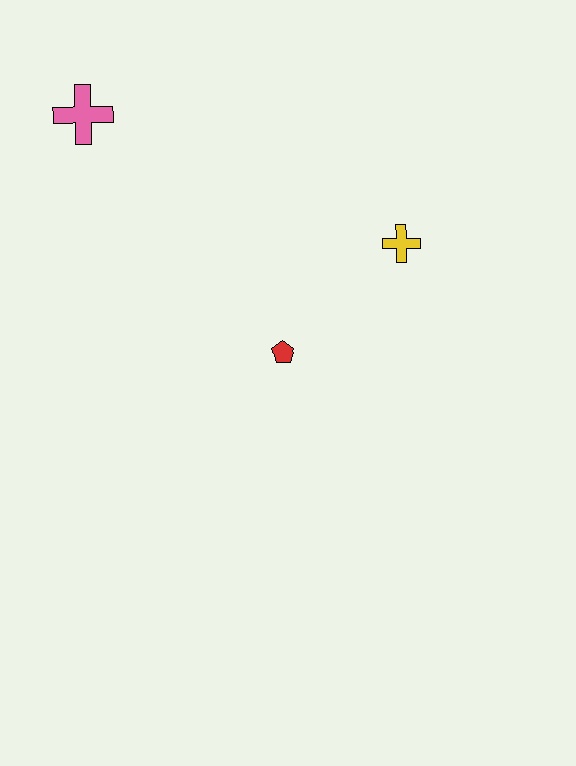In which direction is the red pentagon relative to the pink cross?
The red pentagon is below the pink cross.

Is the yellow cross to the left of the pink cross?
No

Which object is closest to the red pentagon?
The yellow cross is closest to the red pentagon.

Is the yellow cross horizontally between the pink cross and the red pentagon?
No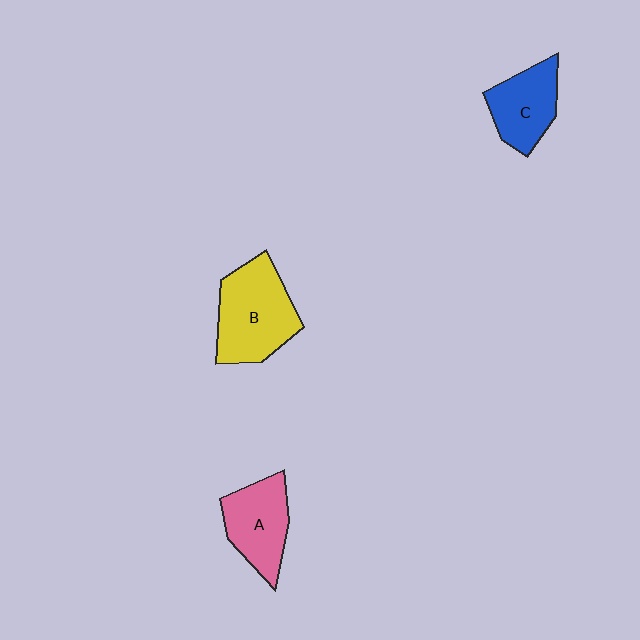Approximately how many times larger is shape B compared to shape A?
Approximately 1.3 times.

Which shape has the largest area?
Shape B (yellow).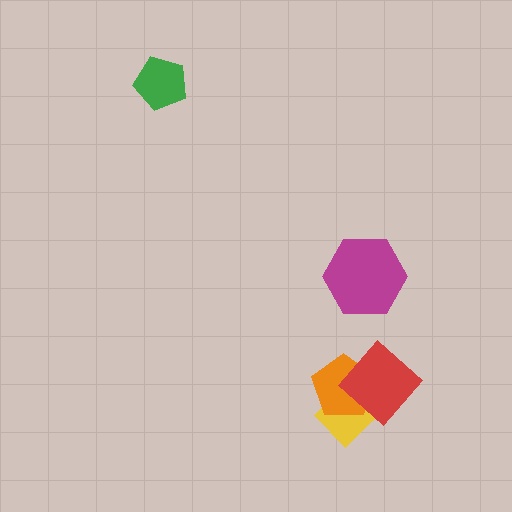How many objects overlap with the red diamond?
2 objects overlap with the red diamond.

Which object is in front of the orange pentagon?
The red diamond is in front of the orange pentagon.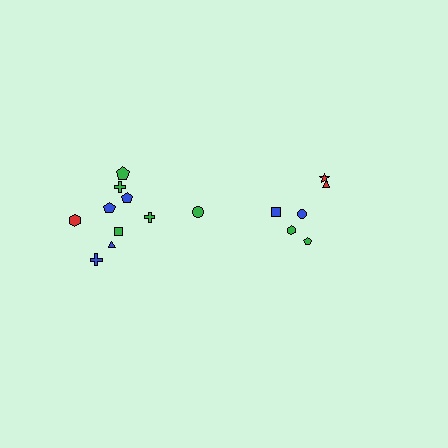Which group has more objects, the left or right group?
The left group.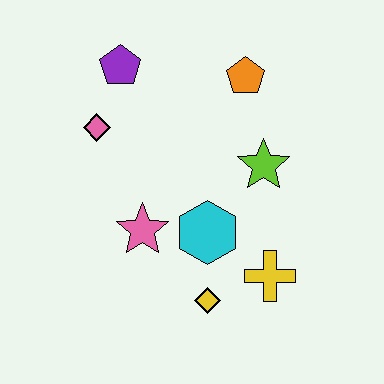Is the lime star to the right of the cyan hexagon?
Yes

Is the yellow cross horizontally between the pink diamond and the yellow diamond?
No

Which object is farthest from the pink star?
The orange pentagon is farthest from the pink star.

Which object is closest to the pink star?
The cyan hexagon is closest to the pink star.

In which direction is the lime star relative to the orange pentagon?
The lime star is below the orange pentagon.